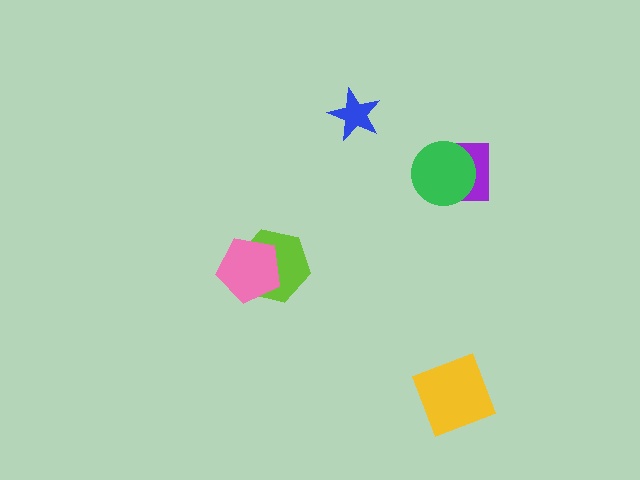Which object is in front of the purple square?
The green circle is in front of the purple square.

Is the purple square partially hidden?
Yes, it is partially covered by another shape.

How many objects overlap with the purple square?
1 object overlaps with the purple square.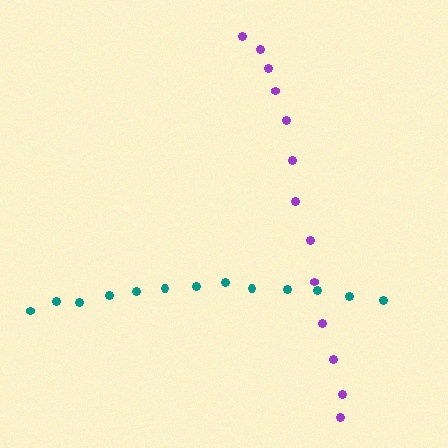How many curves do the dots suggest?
There are 2 distinct paths.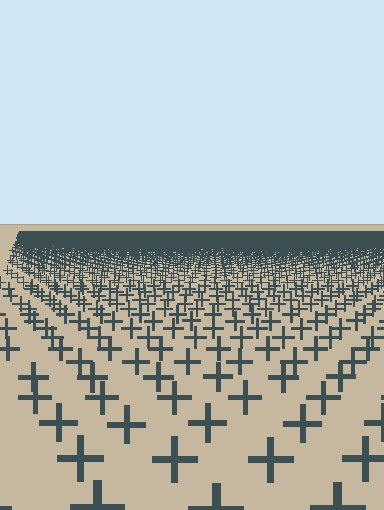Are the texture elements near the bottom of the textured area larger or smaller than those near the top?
Larger. Near the bottom, elements are closer to the viewer and appear at a bigger on-screen size.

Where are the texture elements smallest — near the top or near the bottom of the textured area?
Near the top.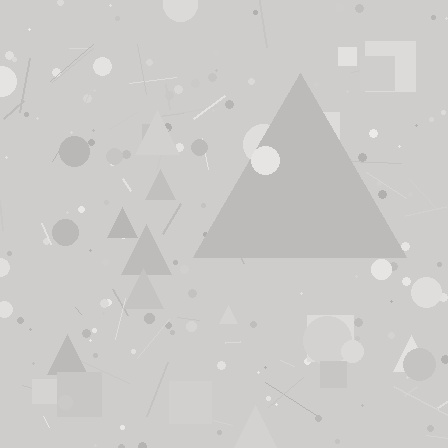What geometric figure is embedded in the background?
A triangle is embedded in the background.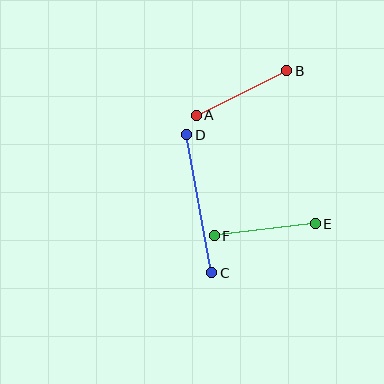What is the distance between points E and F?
The distance is approximately 102 pixels.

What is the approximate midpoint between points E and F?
The midpoint is at approximately (265, 230) pixels.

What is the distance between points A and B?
The distance is approximately 101 pixels.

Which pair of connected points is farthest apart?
Points C and D are farthest apart.